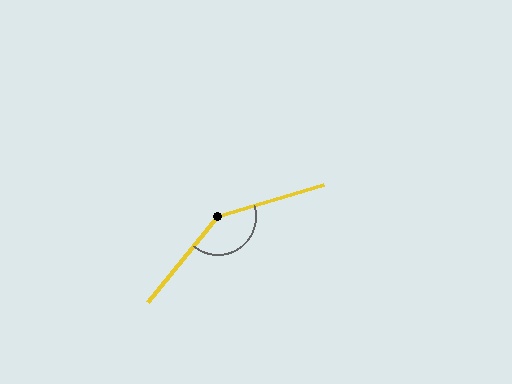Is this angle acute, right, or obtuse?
It is obtuse.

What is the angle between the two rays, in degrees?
Approximately 146 degrees.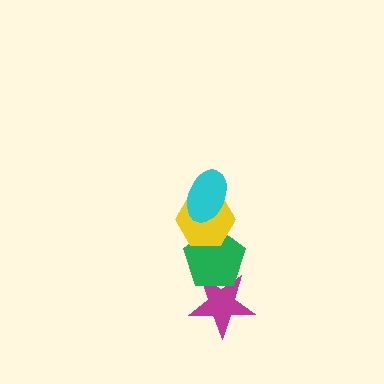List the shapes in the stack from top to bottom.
From top to bottom: the cyan ellipse, the yellow hexagon, the green pentagon, the magenta star.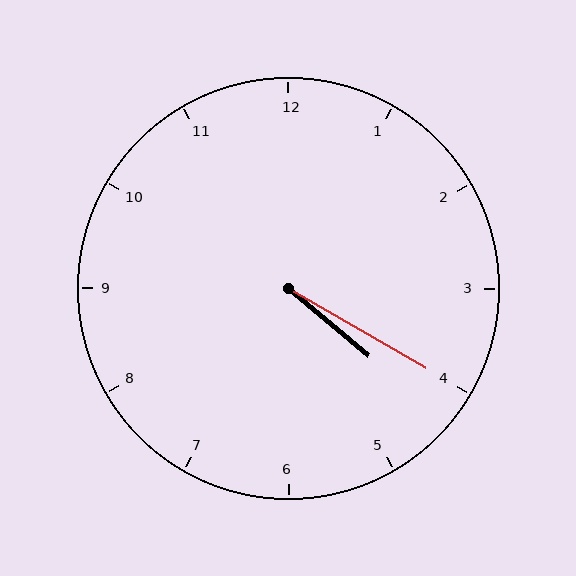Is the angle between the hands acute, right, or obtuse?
It is acute.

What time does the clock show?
4:20.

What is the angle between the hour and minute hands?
Approximately 10 degrees.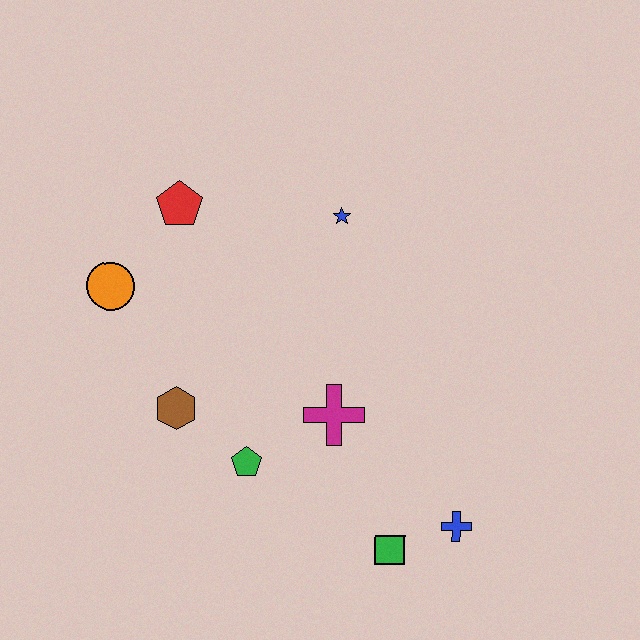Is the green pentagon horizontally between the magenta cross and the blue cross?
No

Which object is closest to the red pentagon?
The orange circle is closest to the red pentagon.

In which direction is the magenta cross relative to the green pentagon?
The magenta cross is to the right of the green pentagon.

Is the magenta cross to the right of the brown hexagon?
Yes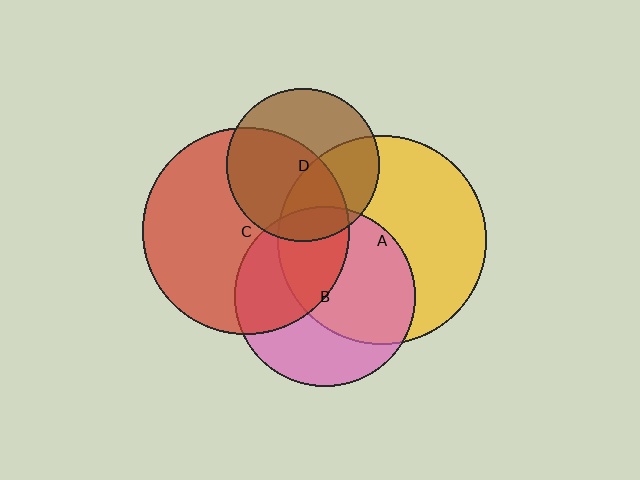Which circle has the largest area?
Circle A (yellow).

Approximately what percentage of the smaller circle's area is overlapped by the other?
Approximately 40%.